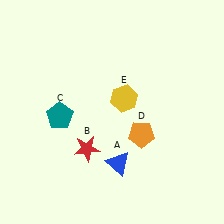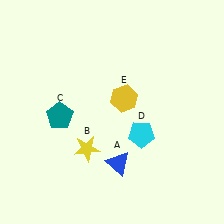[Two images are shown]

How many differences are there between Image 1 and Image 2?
There are 2 differences between the two images.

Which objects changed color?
B changed from red to yellow. D changed from orange to cyan.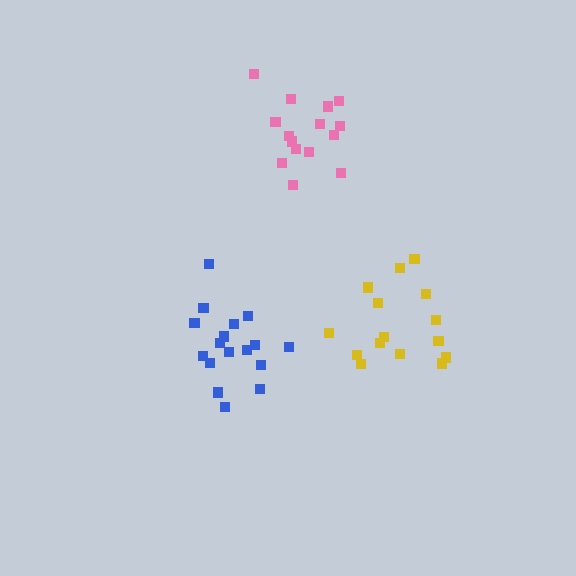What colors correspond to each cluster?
The clusters are colored: yellow, blue, pink.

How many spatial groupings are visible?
There are 3 spatial groupings.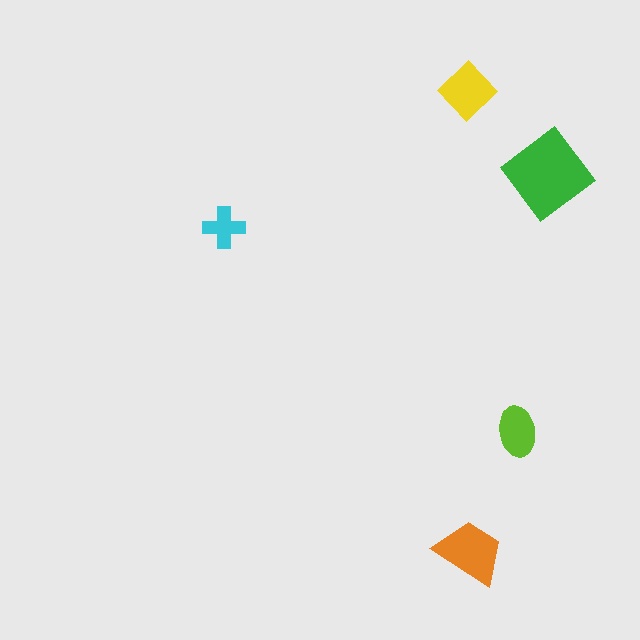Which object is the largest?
The green diamond.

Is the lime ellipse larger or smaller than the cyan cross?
Larger.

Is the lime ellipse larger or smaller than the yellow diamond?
Smaller.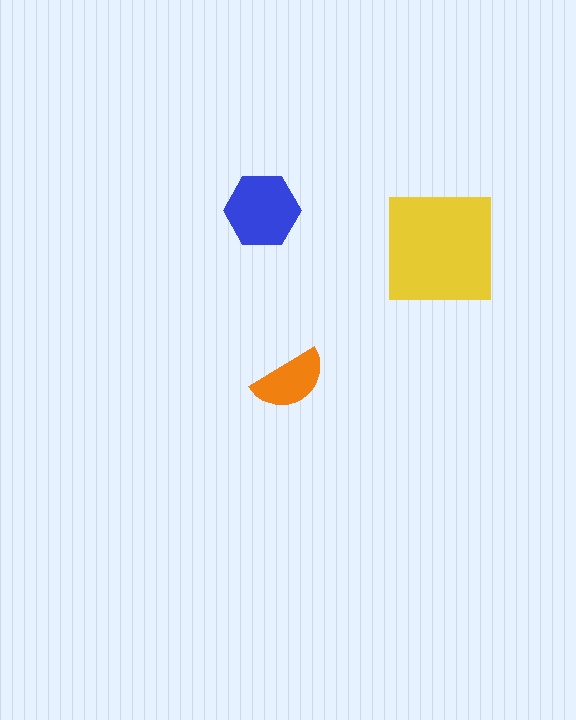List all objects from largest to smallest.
The yellow square, the blue hexagon, the orange semicircle.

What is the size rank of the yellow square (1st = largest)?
1st.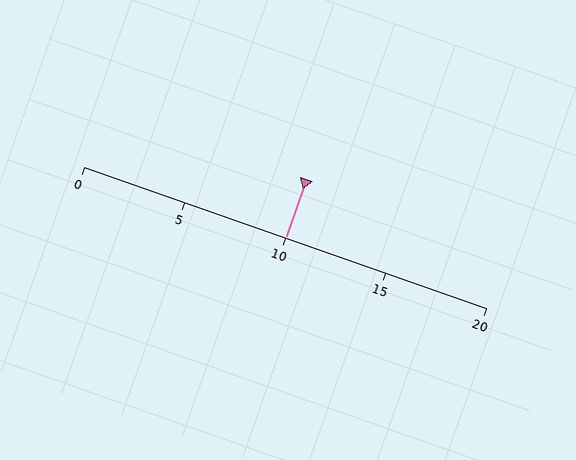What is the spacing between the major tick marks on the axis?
The major ticks are spaced 5 apart.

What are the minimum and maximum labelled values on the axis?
The axis runs from 0 to 20.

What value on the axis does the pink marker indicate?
The marker indicates approximately 10.